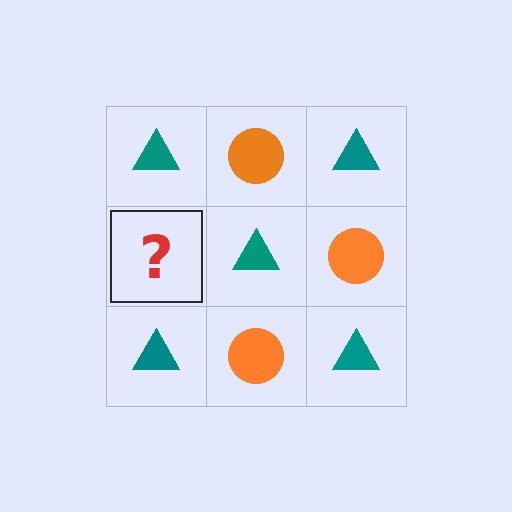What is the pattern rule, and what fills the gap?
The rule is that it alternates teal triangle and orange circle in a checkerboard pattern. The gap should be filled with an orange circle.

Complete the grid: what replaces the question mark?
The question mark should be replaced with an orange circle.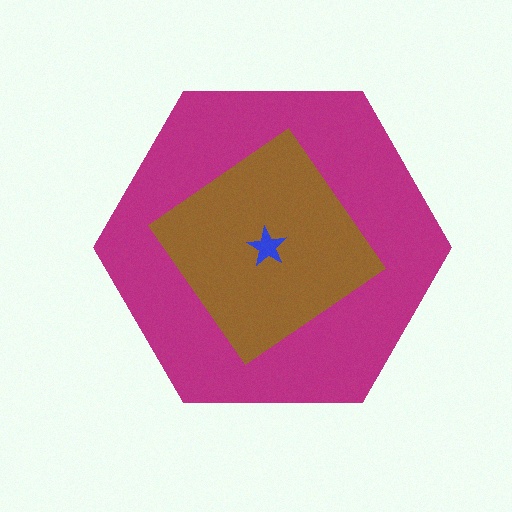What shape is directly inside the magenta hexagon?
The brown diamond.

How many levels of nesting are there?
3.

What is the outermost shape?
The magenta hexagon.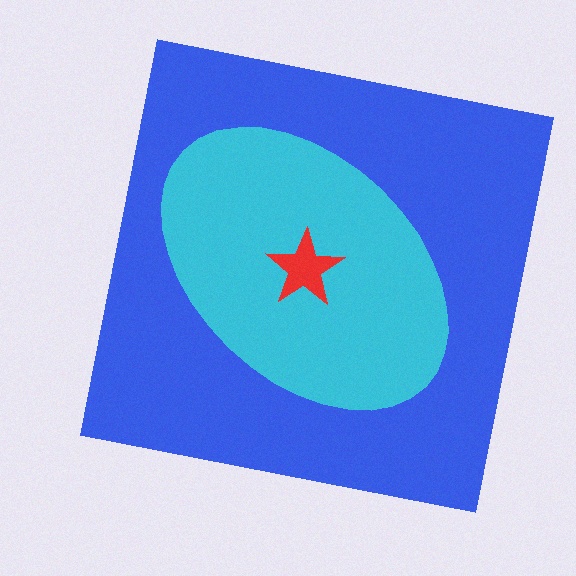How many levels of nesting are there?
3.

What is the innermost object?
The red star.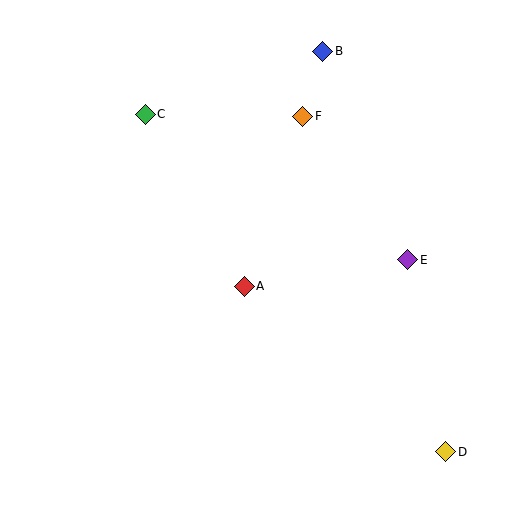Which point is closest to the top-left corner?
Point C is closest to the top-left corner.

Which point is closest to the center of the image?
Point A at (244, 286) is closest to the center.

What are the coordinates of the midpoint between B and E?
The midpoint between B and E is at (365, 156).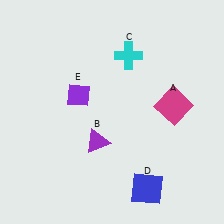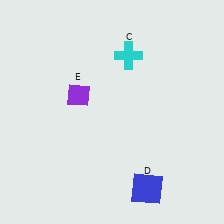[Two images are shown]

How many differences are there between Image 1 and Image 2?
There are 2 differences between the two images.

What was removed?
The magenta square (A), the purple triangle (B) were removed in Image 2.